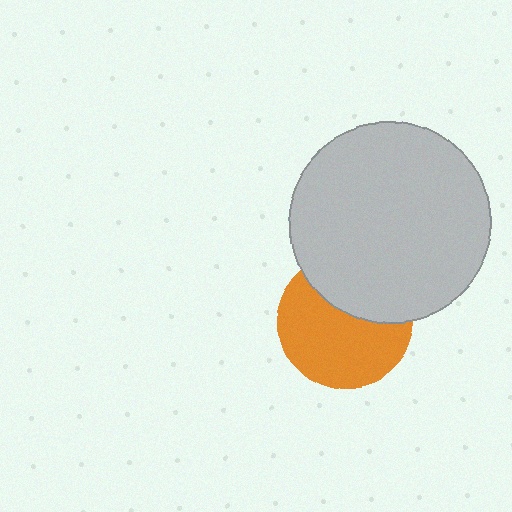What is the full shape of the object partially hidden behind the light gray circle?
The partially hidden object is an orange circle.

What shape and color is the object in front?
The object in front is a light gray circle.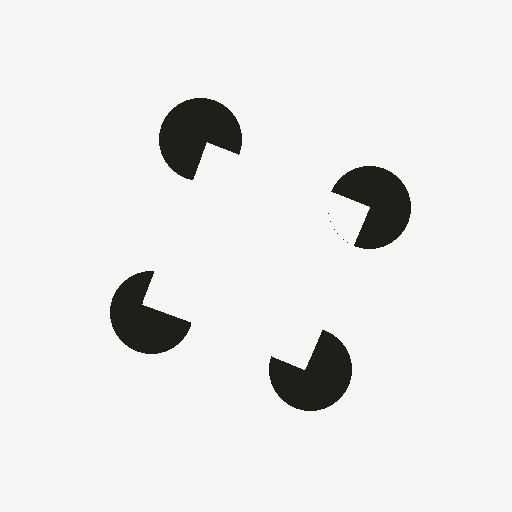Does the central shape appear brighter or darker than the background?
It typically appears slightly brighter than the background, even though no actual brightness change is drawn.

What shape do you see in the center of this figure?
An illusory square — its edges are inferred from the aligned wedge cuts in the pac-man discs, not physically drawn.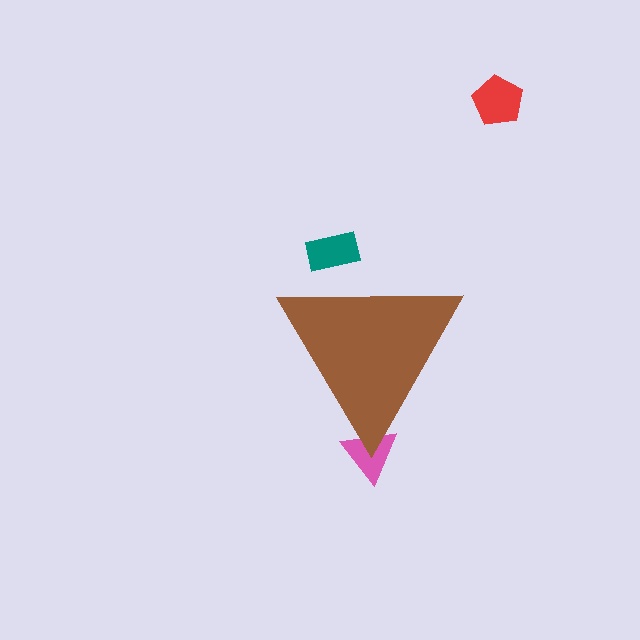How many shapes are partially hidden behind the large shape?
2 shapes are partially hidden.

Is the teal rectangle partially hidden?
Yes, the teal rectangle is partially hidden behind the brown triangle.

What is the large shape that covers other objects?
A brown triangle.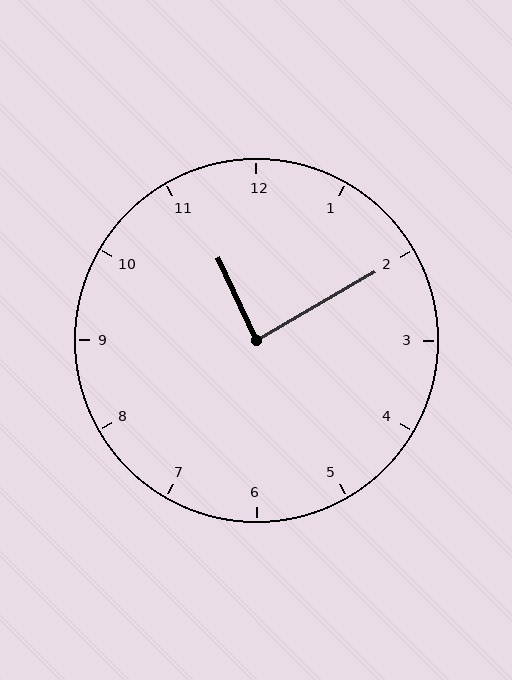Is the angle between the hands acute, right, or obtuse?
It is right.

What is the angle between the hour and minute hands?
Approximately 85 degrees.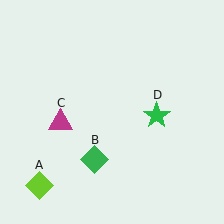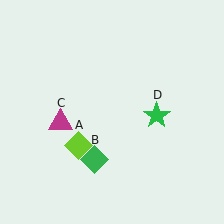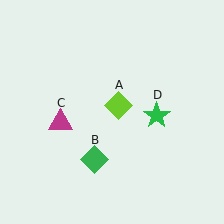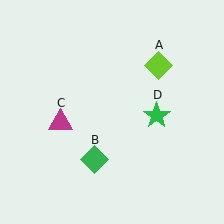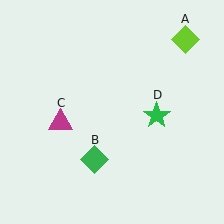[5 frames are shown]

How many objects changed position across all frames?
1 object changed position: lime diamond (object A).